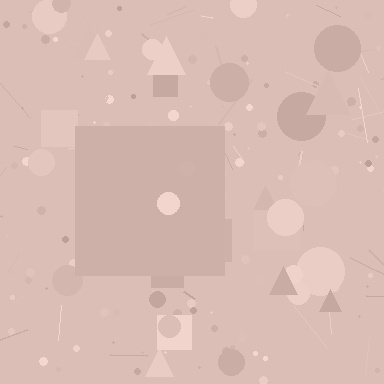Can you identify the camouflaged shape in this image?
The camouflaged shape is a square.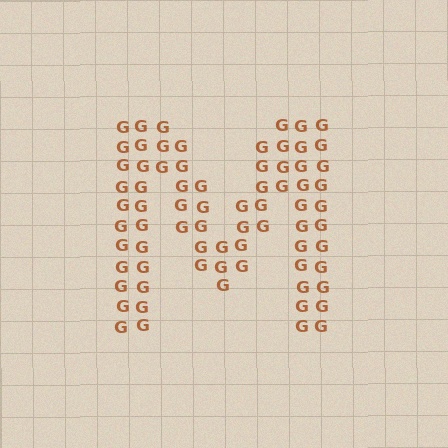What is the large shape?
The large shape is the letter M.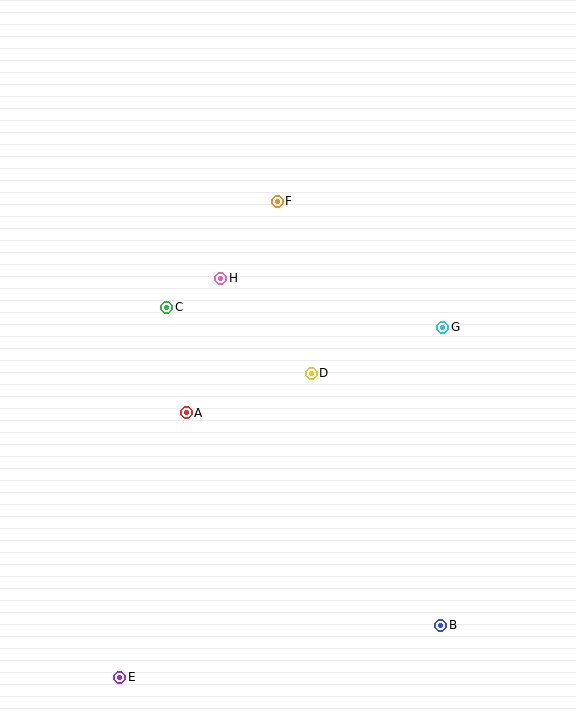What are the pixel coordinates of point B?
Point B is at (441, 625).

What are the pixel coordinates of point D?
Point D is at (311, 373).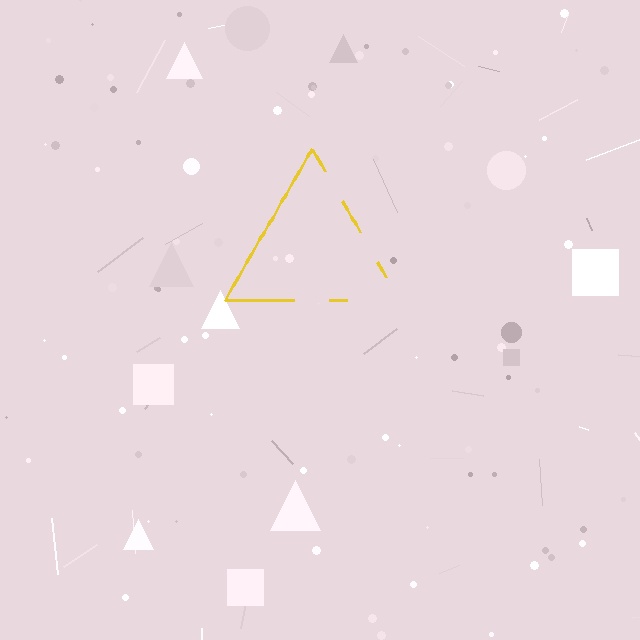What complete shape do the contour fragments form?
The contour fragments form a triangle.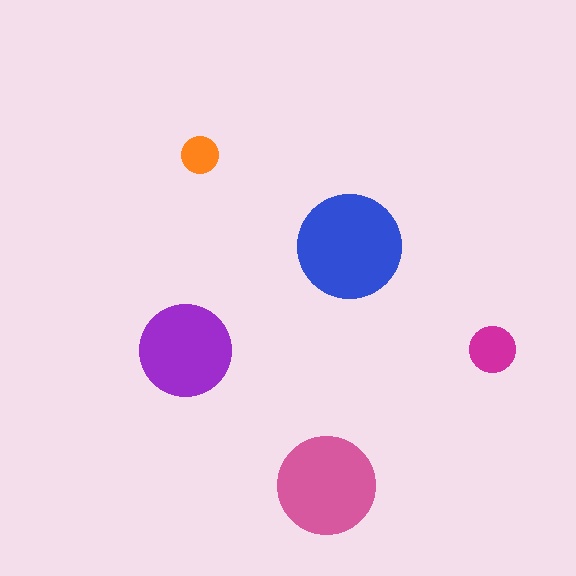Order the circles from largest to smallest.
the blue one, the pink one, the purple one, the magenta one, the orange one.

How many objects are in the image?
There are 5 objects in the image.